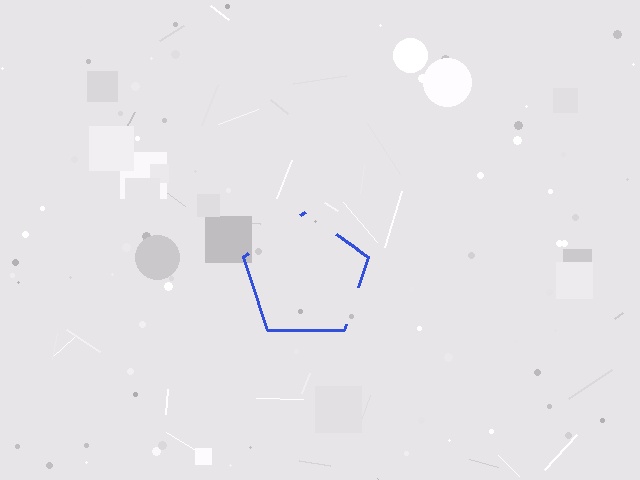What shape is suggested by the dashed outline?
The dashed outline suggests a pentagon.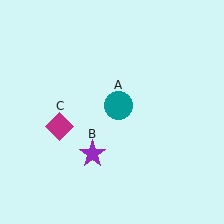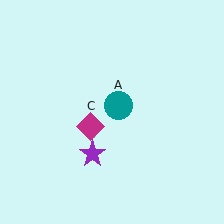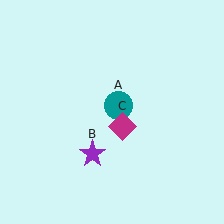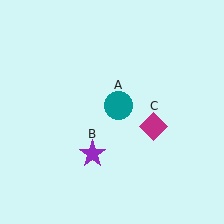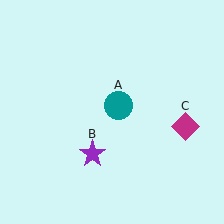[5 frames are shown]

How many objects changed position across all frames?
1 object changed position: magenta diamond (object C).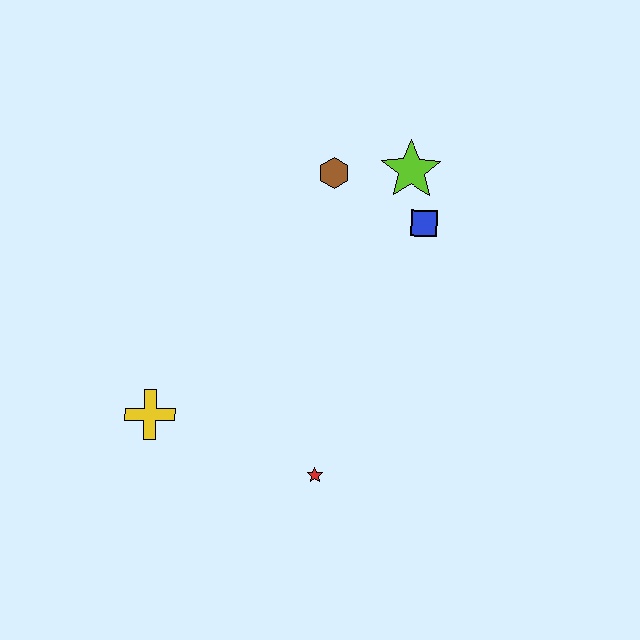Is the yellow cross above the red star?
Yes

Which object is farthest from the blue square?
The yellow cross is farthest from the blue square.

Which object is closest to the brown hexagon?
The lime star is closest to the brown hexagon.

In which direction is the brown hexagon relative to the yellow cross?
The brown hexagon is above the yellow cross.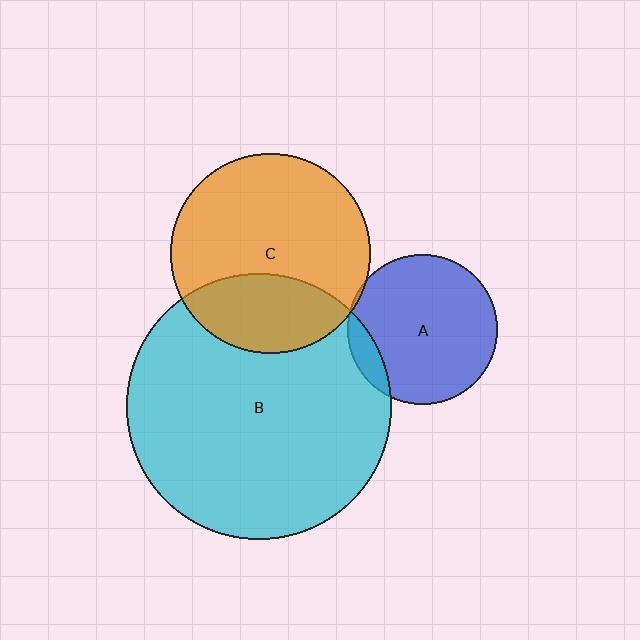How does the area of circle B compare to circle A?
Approximately 3.1 times.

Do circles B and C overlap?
Yes.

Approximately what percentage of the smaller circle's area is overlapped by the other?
Approximately 30%.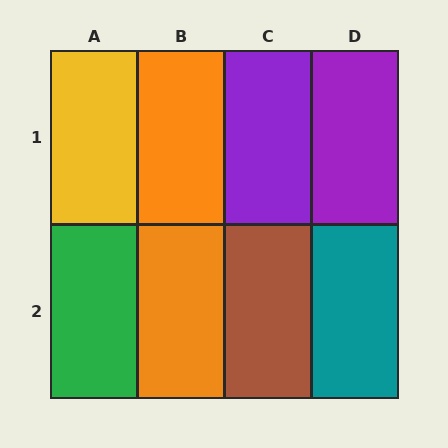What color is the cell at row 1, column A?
Yellow.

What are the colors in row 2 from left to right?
Green, orange, brown, teal.